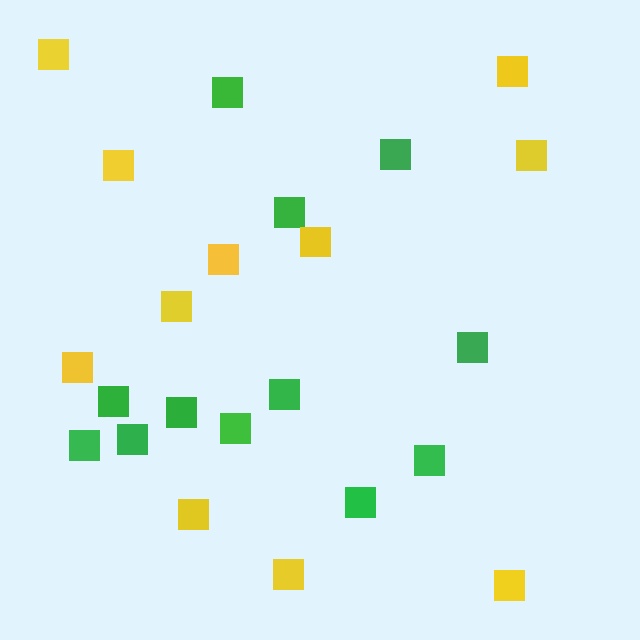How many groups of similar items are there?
There are 2 groups: one group of green squares (12) and one group of yellow squares (11).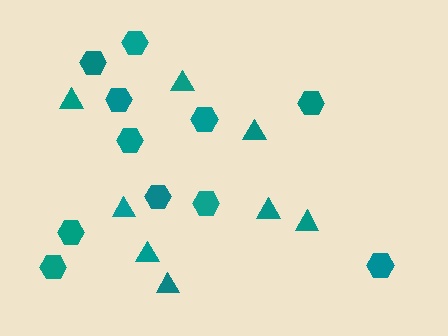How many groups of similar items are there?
There are 2 groups: one group of triangles (8) and one group of hexagons (11).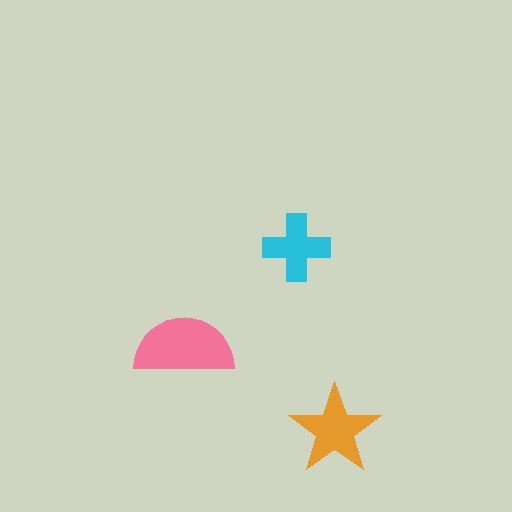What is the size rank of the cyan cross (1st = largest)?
3rd.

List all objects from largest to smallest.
The pink semicircle, the orange star, the cyan cross.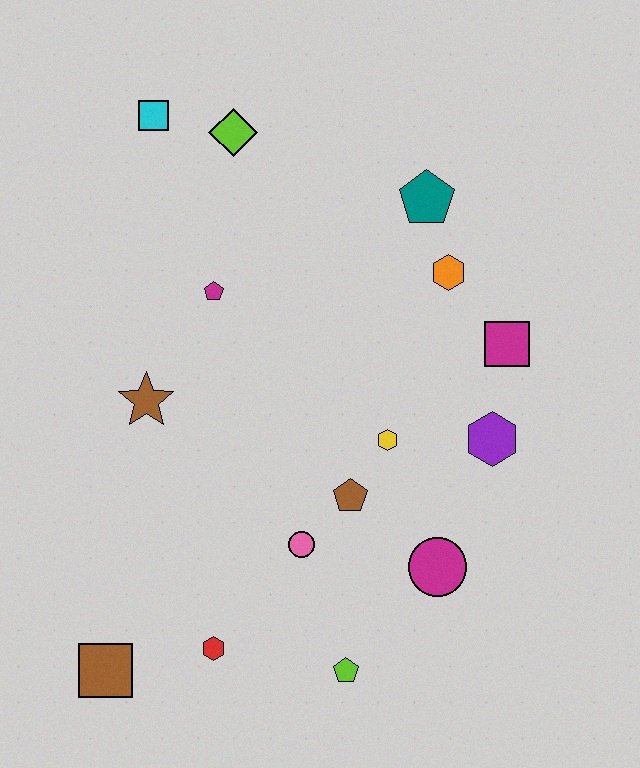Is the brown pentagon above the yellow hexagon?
No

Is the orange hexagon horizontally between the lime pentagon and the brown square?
No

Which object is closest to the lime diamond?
The cyan square is closest to the lime diamond.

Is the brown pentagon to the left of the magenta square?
Yes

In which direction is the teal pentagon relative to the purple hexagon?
The teal pentagon is above the purple hexagon.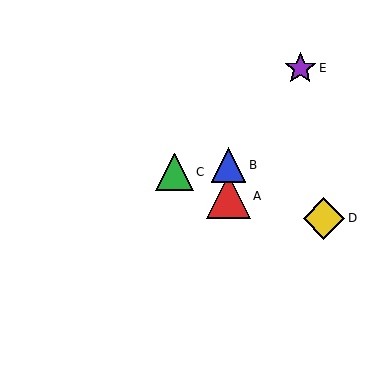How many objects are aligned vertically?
2 objects (A, B) are aligned vertically.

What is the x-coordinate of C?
Object C is at x≈174.